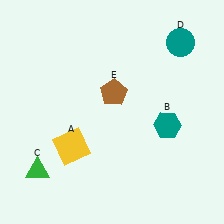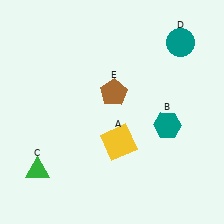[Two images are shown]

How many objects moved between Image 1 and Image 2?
1 object moved between the two images.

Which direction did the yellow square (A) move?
The yellow square (A) moved right.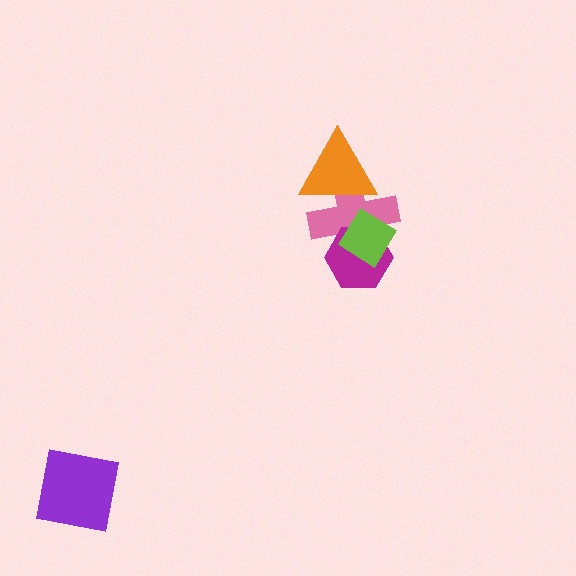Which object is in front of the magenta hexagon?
The lime diamond is in front of the magenta hexagon.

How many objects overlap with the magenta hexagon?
2 objects overlap with the magenta hexagon.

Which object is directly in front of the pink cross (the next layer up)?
The orange triangle is directly in front of the pink cross.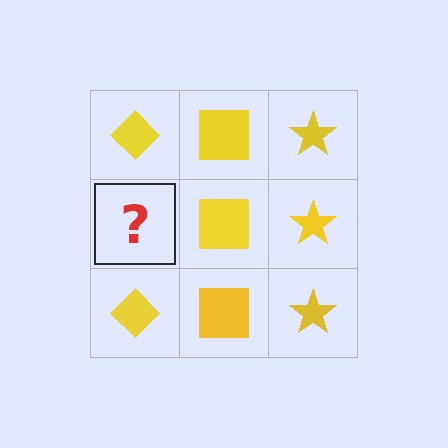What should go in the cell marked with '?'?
The missing cell should contain a yellow diamond.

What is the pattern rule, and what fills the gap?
The rule is that each column has a consistent shape. The gap should be filled with a yellow diamond.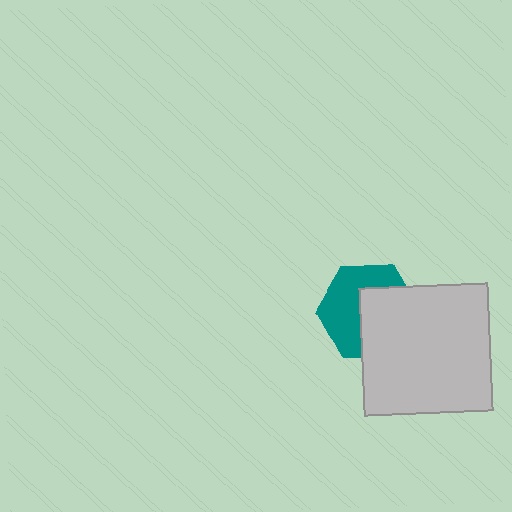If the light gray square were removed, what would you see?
You would see the complete teal hexagon.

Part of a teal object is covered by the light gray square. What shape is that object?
It is a hexagon.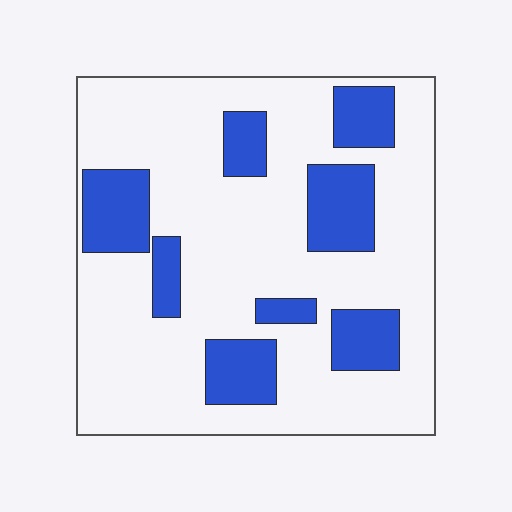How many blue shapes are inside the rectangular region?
8.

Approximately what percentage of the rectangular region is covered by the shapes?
Approximately 25%.